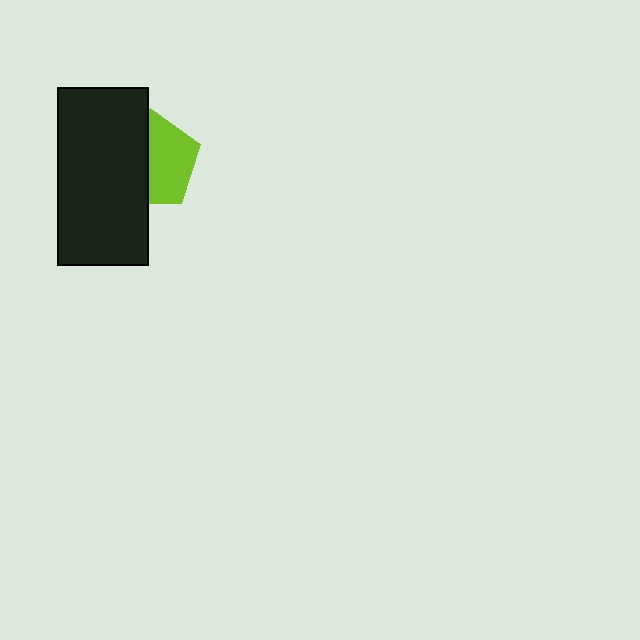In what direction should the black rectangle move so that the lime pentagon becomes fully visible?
The black rectangle should move left. That is the shortest direction to clear the overlap and leave the lime pentagon fully visible.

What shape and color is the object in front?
The object in front is a black rectangle.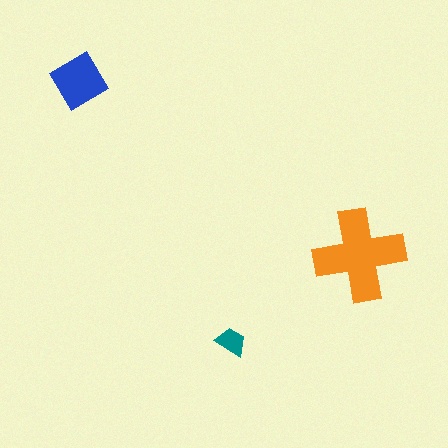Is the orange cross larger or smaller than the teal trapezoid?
Larger.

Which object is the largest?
The orange cross.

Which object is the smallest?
The teal trapezoid.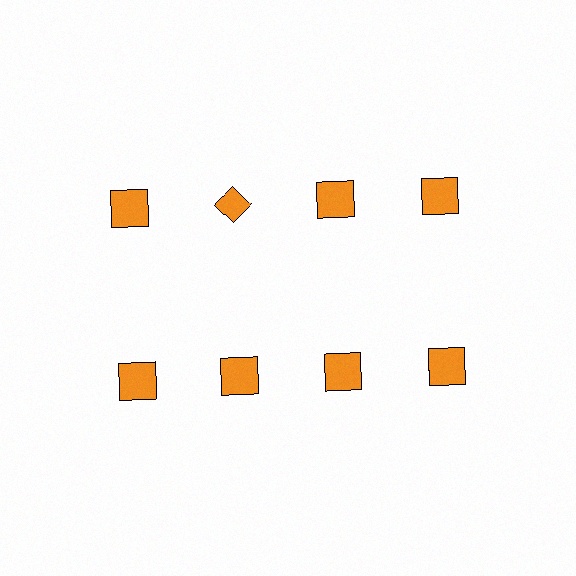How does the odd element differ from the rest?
It has a different shape: diamond instead of square.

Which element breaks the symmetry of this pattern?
The orange diamond in the top row, second from left column breaks the symmetry. All other shapes are orange squares.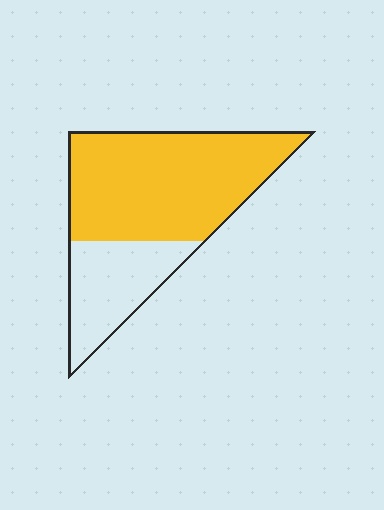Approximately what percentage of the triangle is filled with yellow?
Approximately 70%.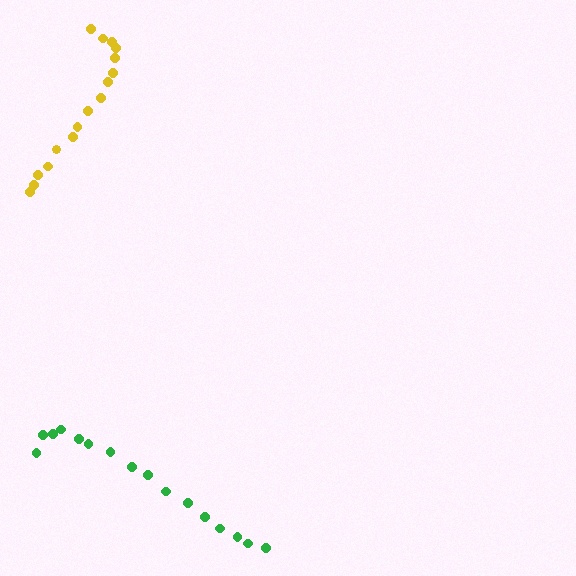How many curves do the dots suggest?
There are 2 distinct paths.